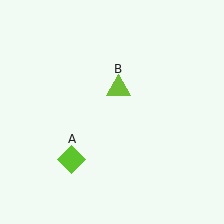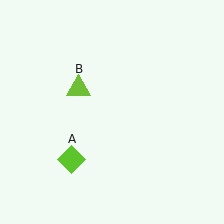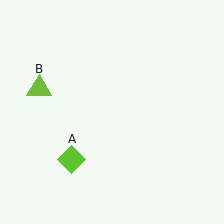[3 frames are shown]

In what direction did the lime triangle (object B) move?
The lime triangle (object B) moved left.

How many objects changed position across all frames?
1 object changed position: lime triangle (object B).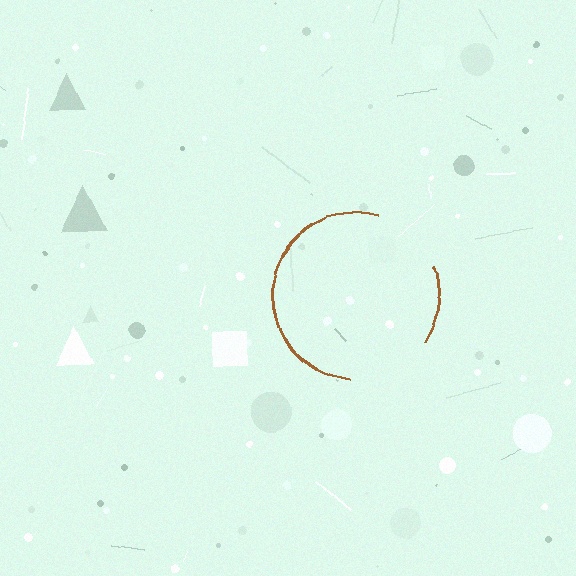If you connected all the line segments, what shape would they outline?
They would outline a circle.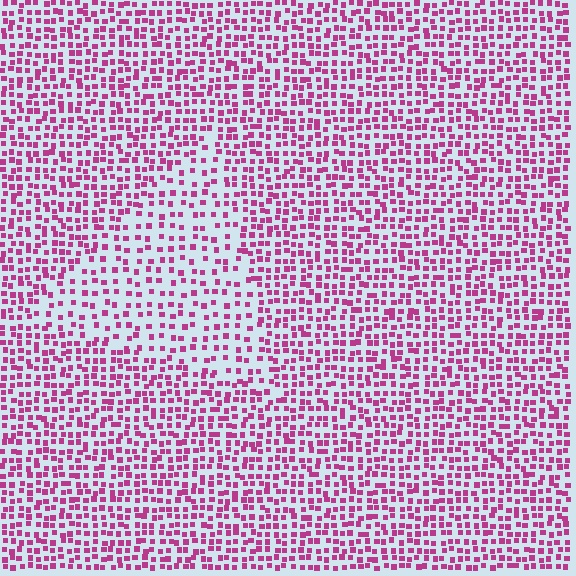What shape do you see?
I see a triangle.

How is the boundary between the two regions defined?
The boundary is defined by a change in element density (approximately 1.8x ratio). All elements are the same color, size, and shape.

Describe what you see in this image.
The image contains small magenta elements arranged at two different densities. A triangle-shaped region is visible where the elements are less densely packed than the surrounding area.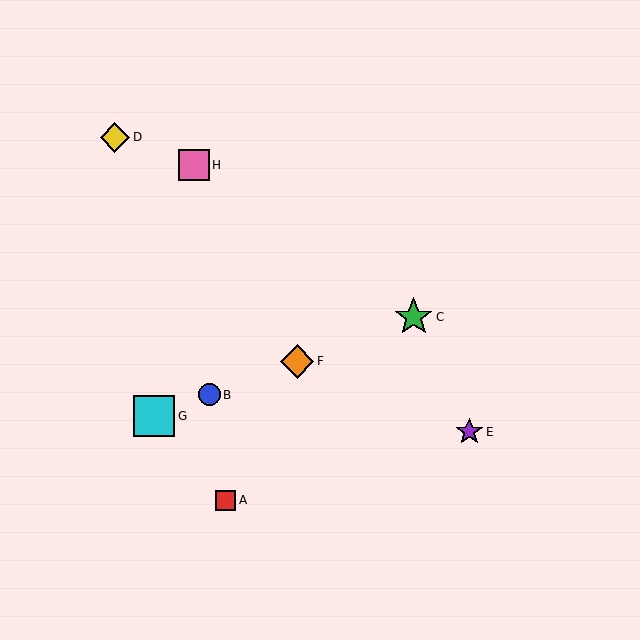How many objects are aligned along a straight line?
4 objects (B, C, F, G) are aligned along a straight line.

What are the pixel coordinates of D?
Object D is at (115, 137).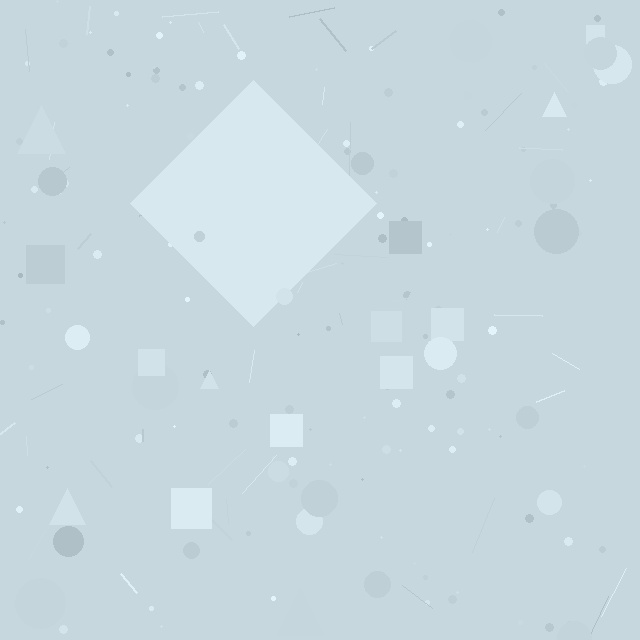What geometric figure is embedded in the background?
A diamond is embedded in the background.